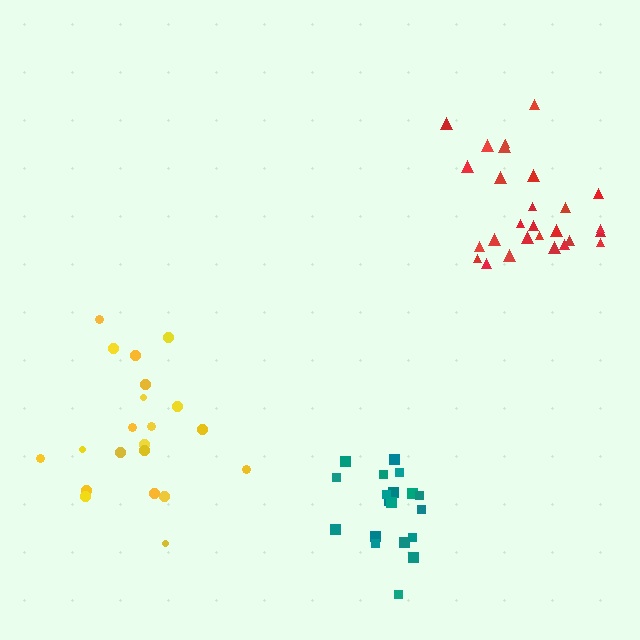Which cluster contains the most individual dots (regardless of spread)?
Red (27).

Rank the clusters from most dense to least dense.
teal, red, yellow.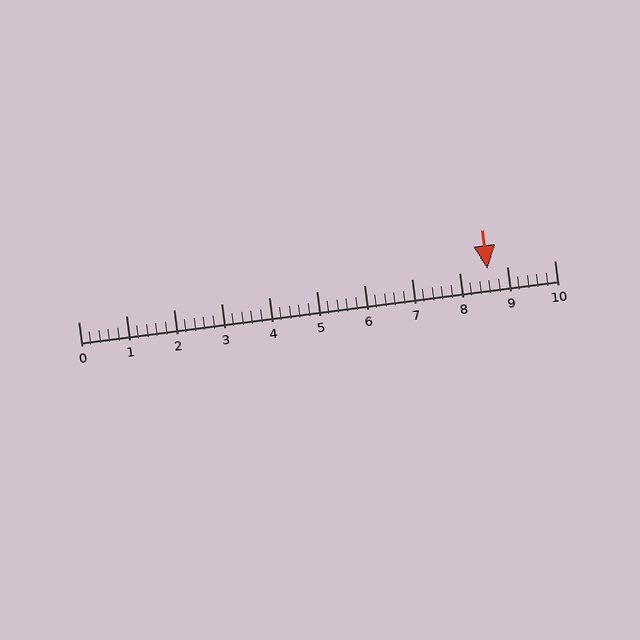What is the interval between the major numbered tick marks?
The major tick marks are spaced 1 units apart.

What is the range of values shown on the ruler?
The ruler shows values from 0 to 10.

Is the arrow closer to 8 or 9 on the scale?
The arrow is closer to 9.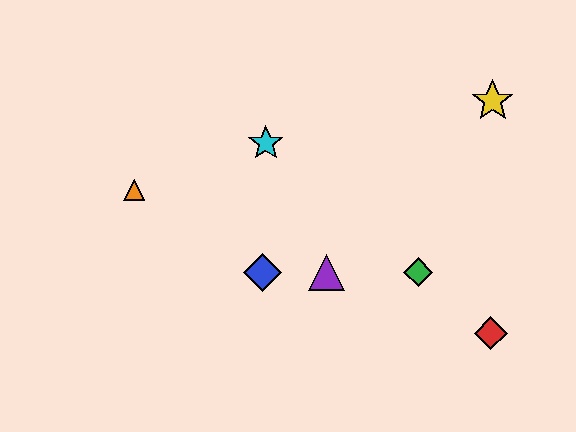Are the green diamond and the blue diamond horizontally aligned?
Yes, both are at y≈272.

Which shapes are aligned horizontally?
The blue diamond, the green diamond, the purple triangle are aligned horizontally.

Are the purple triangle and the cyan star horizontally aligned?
No, the purple triangle is at y≈272 and the cyan star is at y≈143.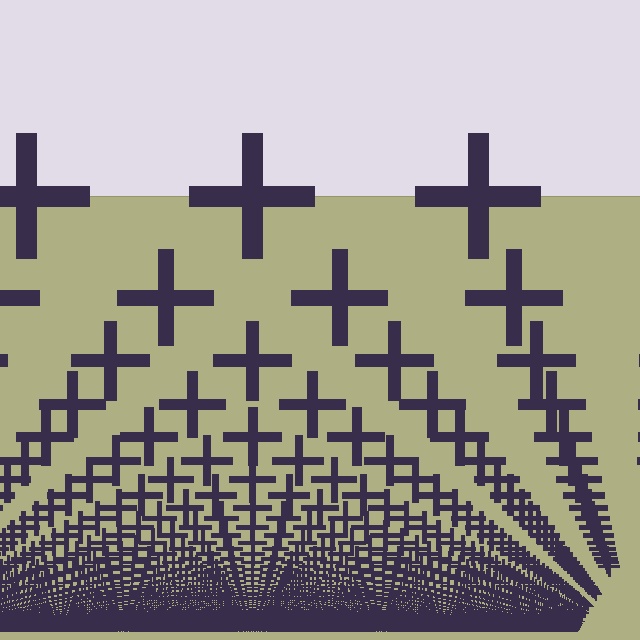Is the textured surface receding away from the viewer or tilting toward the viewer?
The surface appears to tilt toward the viewer. Texture elements get larger and sparser toward the top.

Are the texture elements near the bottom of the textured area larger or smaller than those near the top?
Smaller. The gradient is inverted — elements near the bottom are smaller and denser.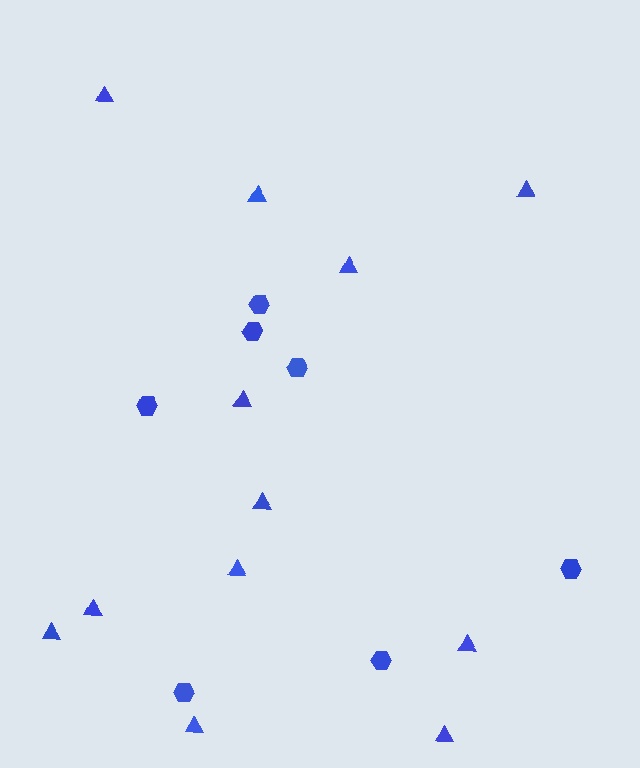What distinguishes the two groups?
There are 2 groups: one group of hexagons (7) and one group of triangles (12).